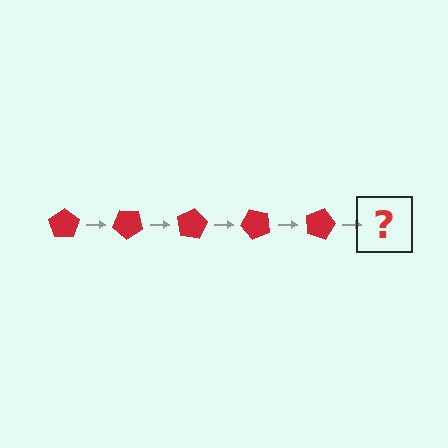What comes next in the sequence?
The next element should be a red pentagon rotated 200 degrees.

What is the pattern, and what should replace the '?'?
The pattern is that the pentagon rotates 40 degrees each step. The '?' should be a red pentagon rotated 200 degrees.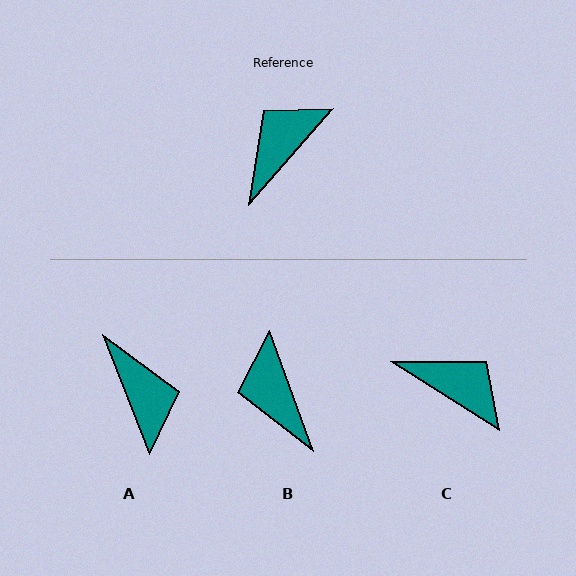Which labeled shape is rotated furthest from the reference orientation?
A, about 118 degrees away.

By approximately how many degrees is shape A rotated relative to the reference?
Approximately 118 degrees clockwise.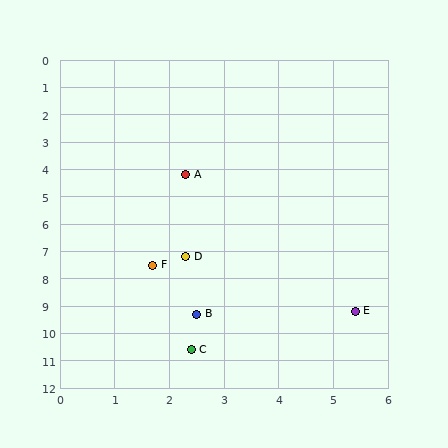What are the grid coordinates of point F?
Point F is at approximately (1.7, 7.5).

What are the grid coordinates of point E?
Point E is at approximately (5.4, 9.2).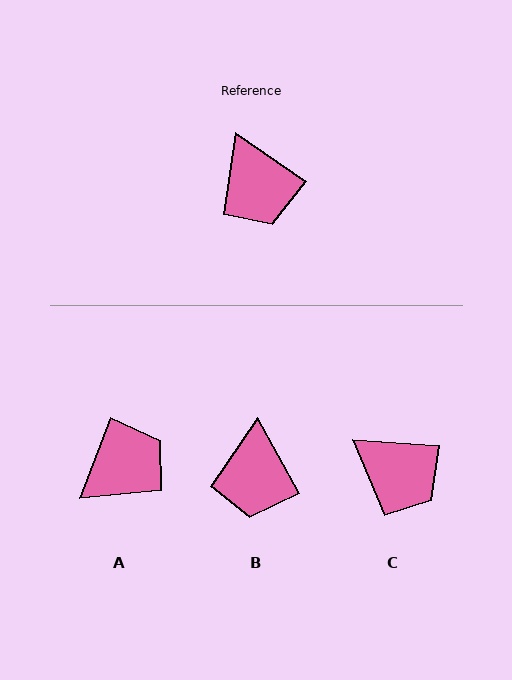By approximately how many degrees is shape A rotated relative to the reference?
Approximately 104 degrees counter-clockwise.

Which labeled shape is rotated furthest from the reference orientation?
A, about 104 degrees away.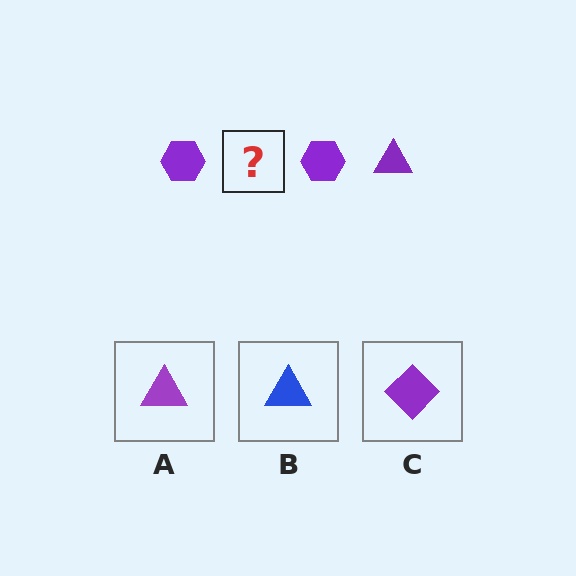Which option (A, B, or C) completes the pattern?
A.